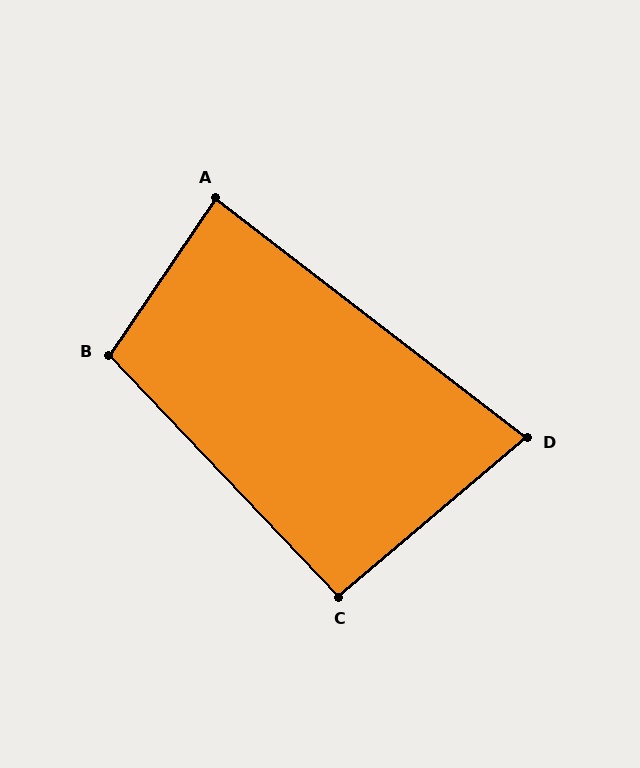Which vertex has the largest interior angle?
B, at approximately 102 degrees.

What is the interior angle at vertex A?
Approximately 87 degrees (approximately right).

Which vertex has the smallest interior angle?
D, at approximately 78 degrees.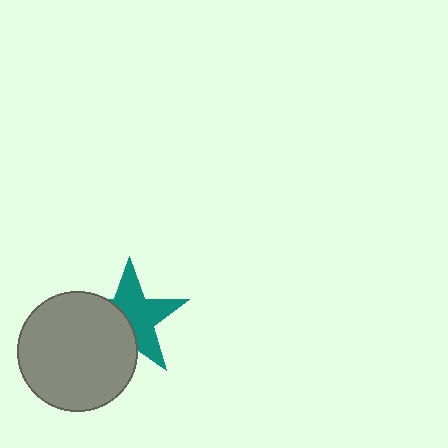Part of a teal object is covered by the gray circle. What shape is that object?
It is a star.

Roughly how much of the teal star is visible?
About half of it is visible (roughly 58%).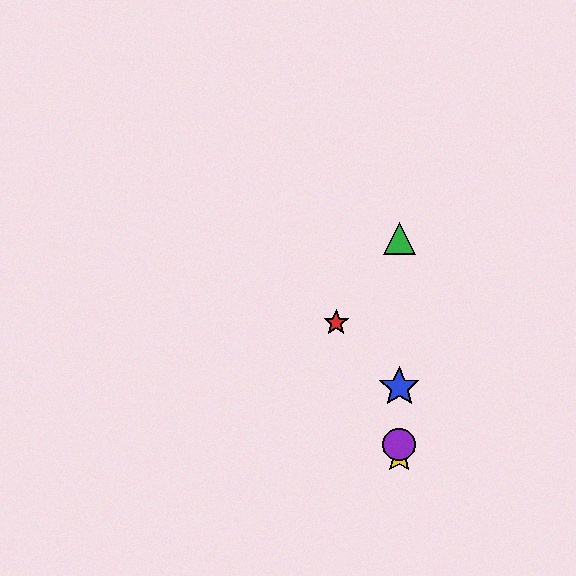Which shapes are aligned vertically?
The blue star, the green triangle, the yellow star, the purple circle are aligned vertically.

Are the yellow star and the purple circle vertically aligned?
Yes, both are at x≈399.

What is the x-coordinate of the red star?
The red star is at x≈336.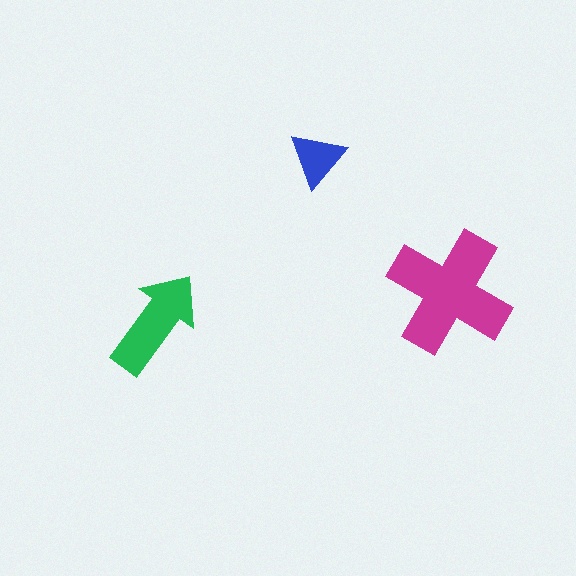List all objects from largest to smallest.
The magenta cross, the green arrow, the blue triangle.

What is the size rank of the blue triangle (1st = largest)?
3rd.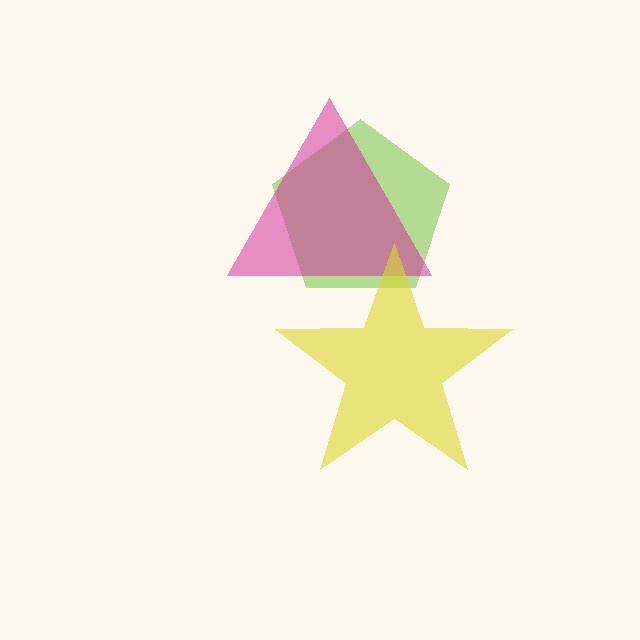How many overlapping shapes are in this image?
There are 3 overlapping shapes in the image.